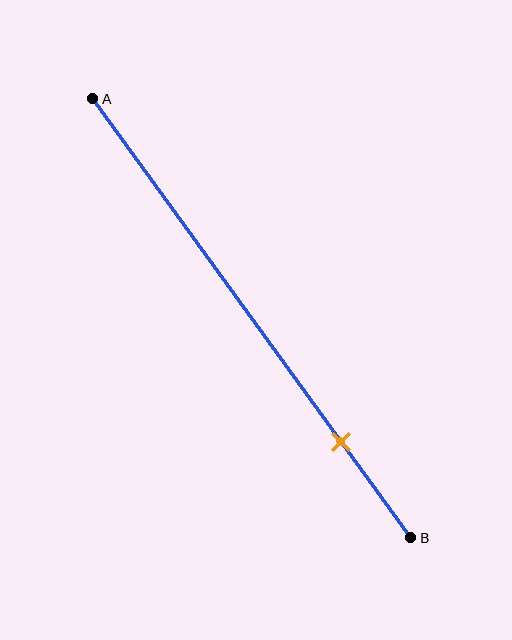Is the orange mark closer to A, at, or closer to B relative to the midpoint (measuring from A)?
The orange mark is closer to point B than the midpoint of segment AB.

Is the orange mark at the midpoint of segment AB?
No, the mark is at about 80% from A, not at the 50% midpoint.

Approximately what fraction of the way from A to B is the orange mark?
The orange mark is approximately 80% of the way from A to B.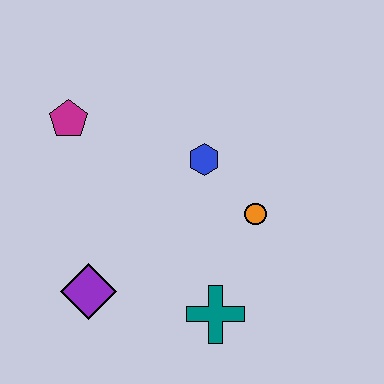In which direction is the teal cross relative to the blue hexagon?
The teal cross is below the blue hexagon.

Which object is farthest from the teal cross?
The magenta pentagon is farthest from the teal cross.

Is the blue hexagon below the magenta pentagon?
Yes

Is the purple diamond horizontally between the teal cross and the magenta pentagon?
Yes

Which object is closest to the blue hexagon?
The orange circle is closest to the blue hexagon.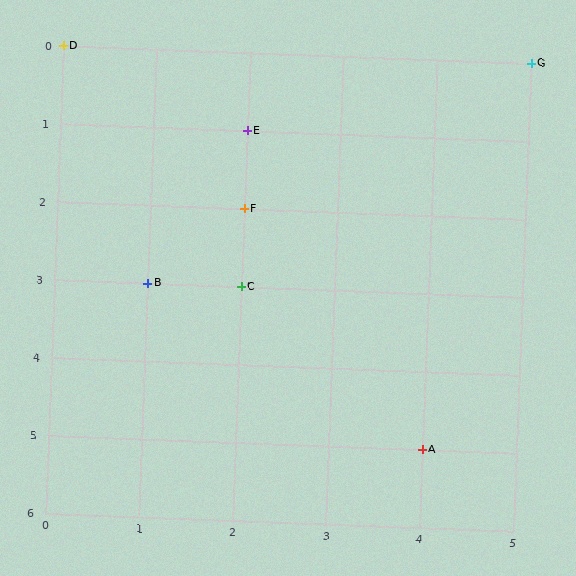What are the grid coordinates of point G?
Point G is at grid coordinates (5, 0).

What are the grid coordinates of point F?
Point F is at grid coordinates (2, 2).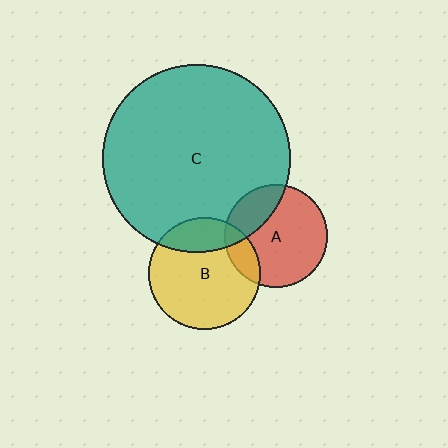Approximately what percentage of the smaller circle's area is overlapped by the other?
Approximately 15%.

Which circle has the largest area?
Circle C (teal).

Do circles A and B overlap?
Yes.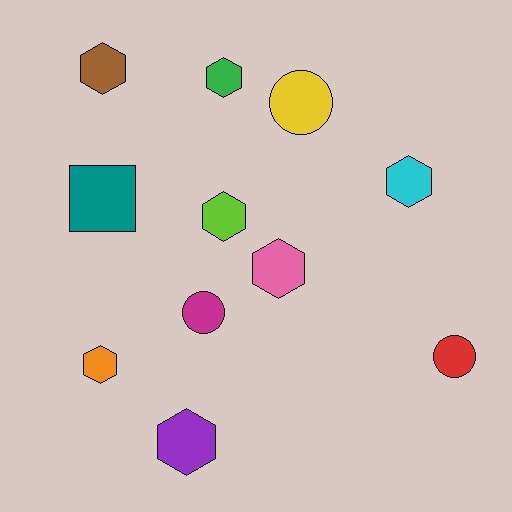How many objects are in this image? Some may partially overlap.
There are 11 objects.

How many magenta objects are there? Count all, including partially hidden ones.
There is 1 magenta object.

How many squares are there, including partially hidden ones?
There is 1 square.